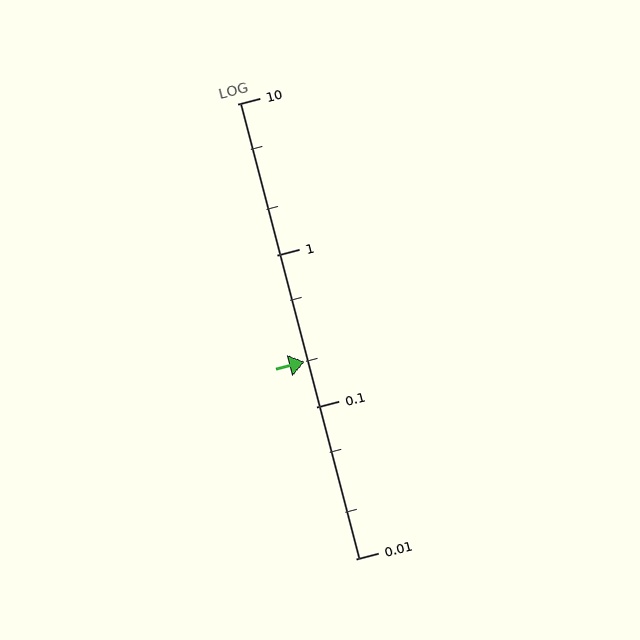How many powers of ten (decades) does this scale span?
The scale spans 3 decades, from 0.01 to 10.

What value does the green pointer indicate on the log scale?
The pointer indicates approximately 0.2.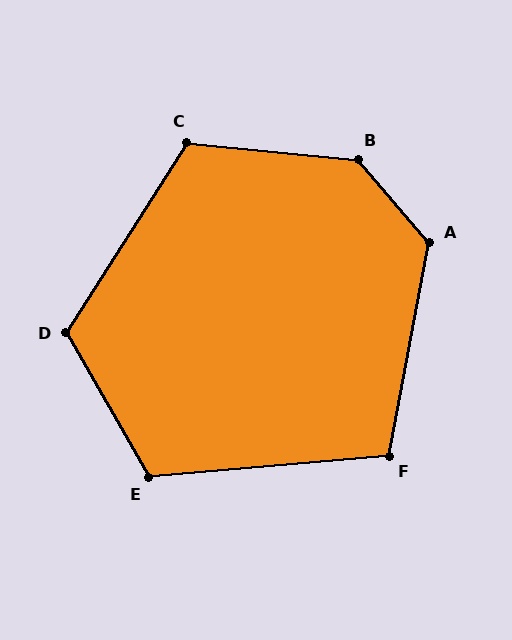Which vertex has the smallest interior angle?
F, at approximately 106 degrees.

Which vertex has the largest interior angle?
B, at approximately 136 degrees.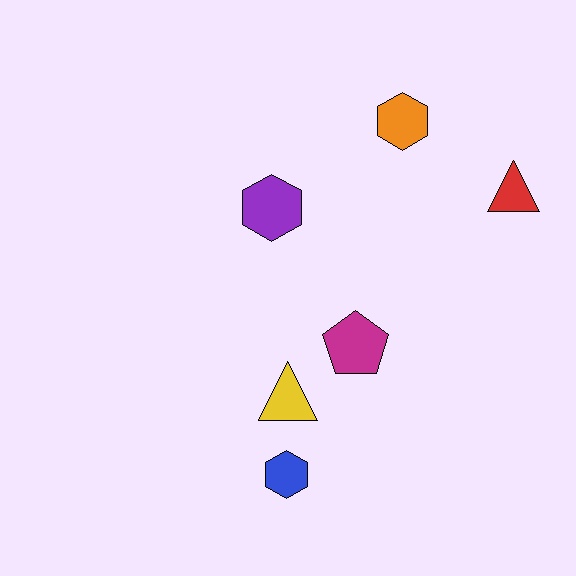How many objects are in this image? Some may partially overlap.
There are 6 objects.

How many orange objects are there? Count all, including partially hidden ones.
There is 1 orange object.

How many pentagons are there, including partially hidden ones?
There is 1 pentagon.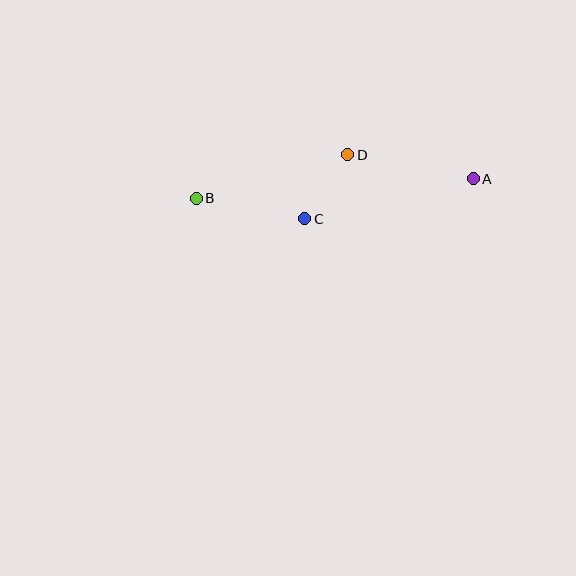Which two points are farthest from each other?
Points A and B are farthest from each other.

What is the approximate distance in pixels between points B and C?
The distance between B and C is approximately 111 pixels.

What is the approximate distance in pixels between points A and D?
The distance between A and D is approximately 128 pixels.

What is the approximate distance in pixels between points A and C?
The distance between A and C is approximately 173 pixels.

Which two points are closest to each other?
Points C and D are closest to each other.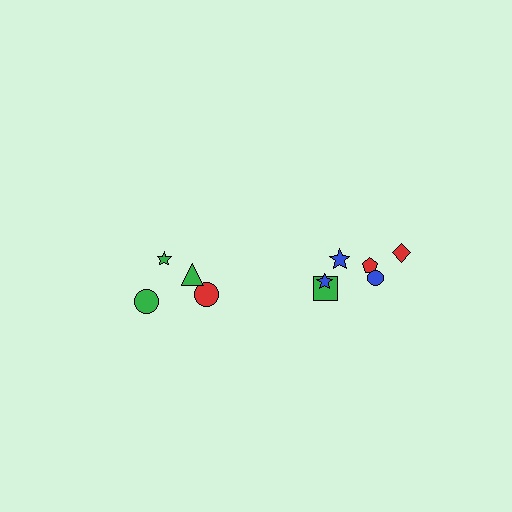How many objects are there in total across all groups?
There are 10 objects.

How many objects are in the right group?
There are 6 objects.